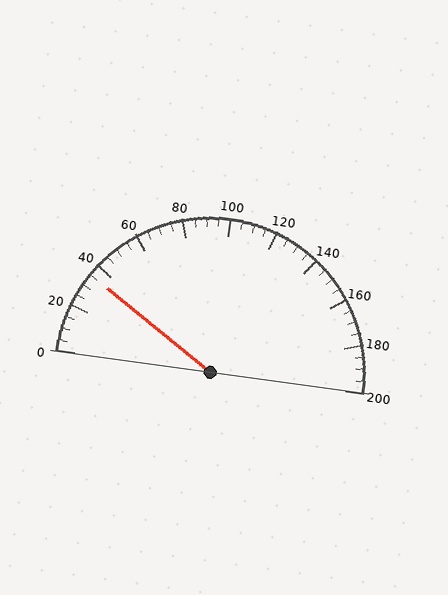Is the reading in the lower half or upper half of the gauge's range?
The reading is in the lower half of the range (0 to 200).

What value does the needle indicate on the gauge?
The needle indicates approximately 35.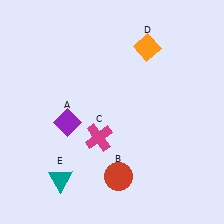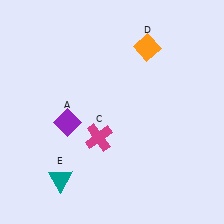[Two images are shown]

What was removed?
The red circle (B) was removed in Image 2.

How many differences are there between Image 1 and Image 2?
There is 1 difference between the two images.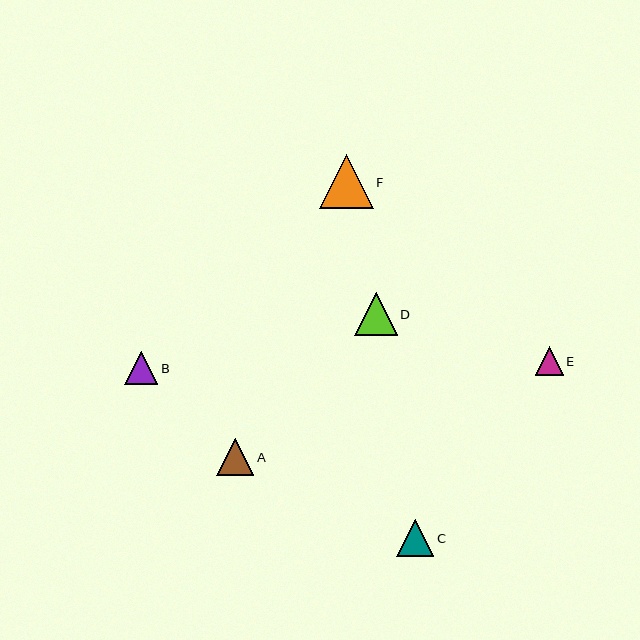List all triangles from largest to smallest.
From largest to smallest: F, D, C, A, B, E.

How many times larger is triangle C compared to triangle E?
Triangle C is approximately 1.3 times the size of triangle E.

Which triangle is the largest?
Triangle F is the largest with a size of approximately 54 pixels.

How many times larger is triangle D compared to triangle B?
Triangle D is approximately 1.3 times the size of triangle B.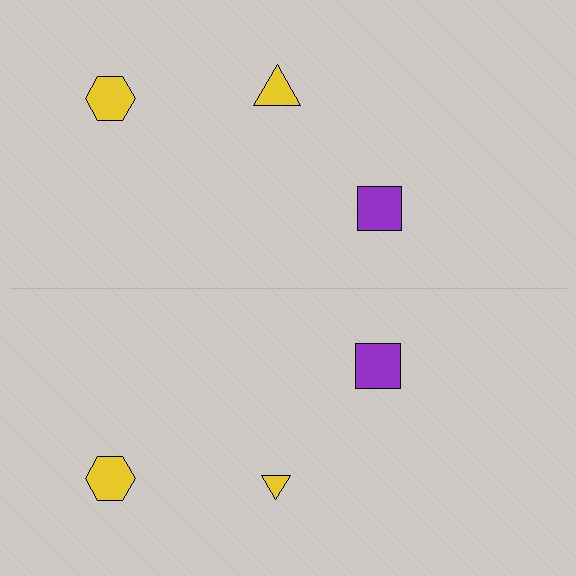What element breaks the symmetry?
The yellow triangle on the bottom side has a different size than its mirror counterpart.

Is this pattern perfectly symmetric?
No, the pattern is not perfectly symmetric. The yellow triangle on the bottom side has a different size than its mirror counterpart.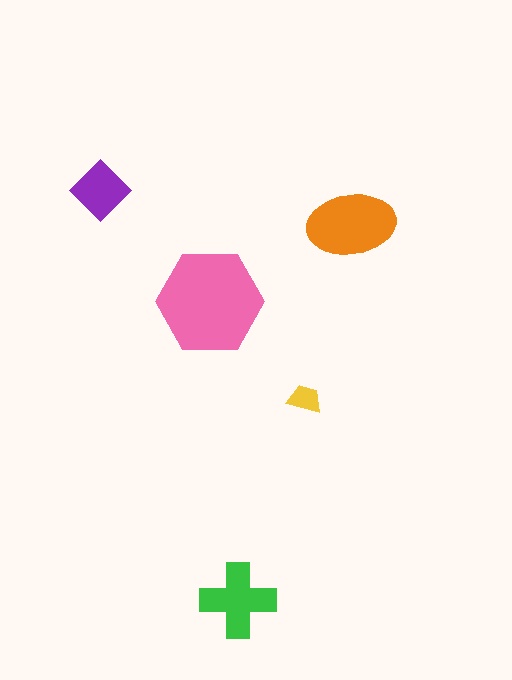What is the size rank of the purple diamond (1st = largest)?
4th.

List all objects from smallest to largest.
The yellow trapezoid, the purple diamond, the green cross, the orange ellipse, the pink hexagon.